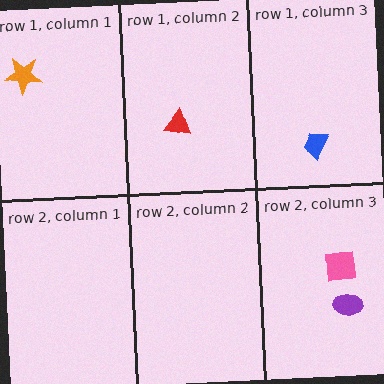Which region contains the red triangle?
The row 1, column 2 region.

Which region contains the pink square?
The row 2, column 3 region.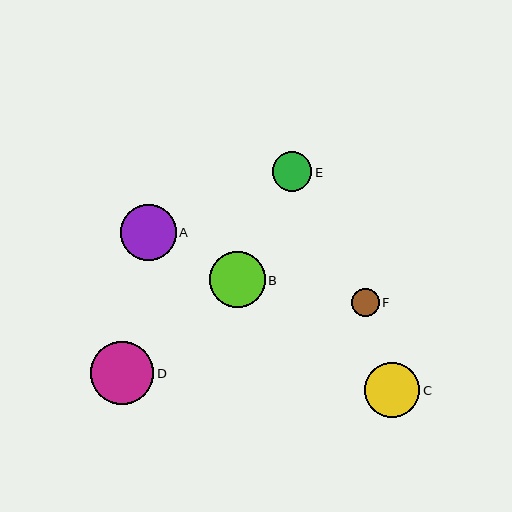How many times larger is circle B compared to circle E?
Circle B is approximately 1.4 times the size of circle E.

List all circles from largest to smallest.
From largest to smallest: D, A, C, B, E, F.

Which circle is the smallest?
Circle F is the smallest with a size of approximately 28 pixels.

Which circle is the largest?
Circle D is the largest with a size of approximately 63 pixels.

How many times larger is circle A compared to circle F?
Circle A is approximately 2.0 times the size of circle F.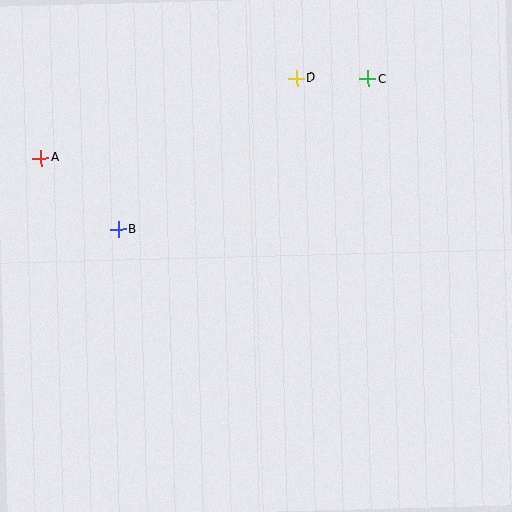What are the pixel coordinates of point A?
Point A is at (41, 158).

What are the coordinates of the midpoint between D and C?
The midpoint between D and C is at (332, 78).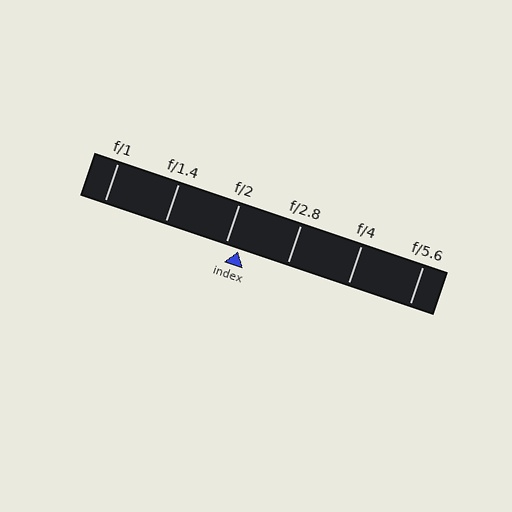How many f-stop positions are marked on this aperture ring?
There are 6 f-stop positions marked.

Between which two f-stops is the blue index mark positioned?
The index mark is between f/2 and f/2.8.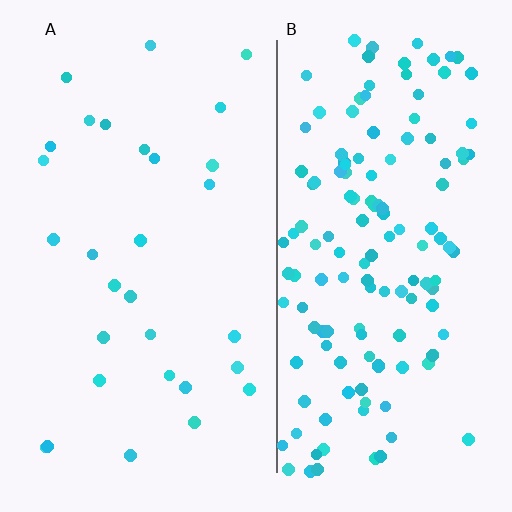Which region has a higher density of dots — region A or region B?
B (the right).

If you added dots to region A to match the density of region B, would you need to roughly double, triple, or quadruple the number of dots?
Approximately quadruple.